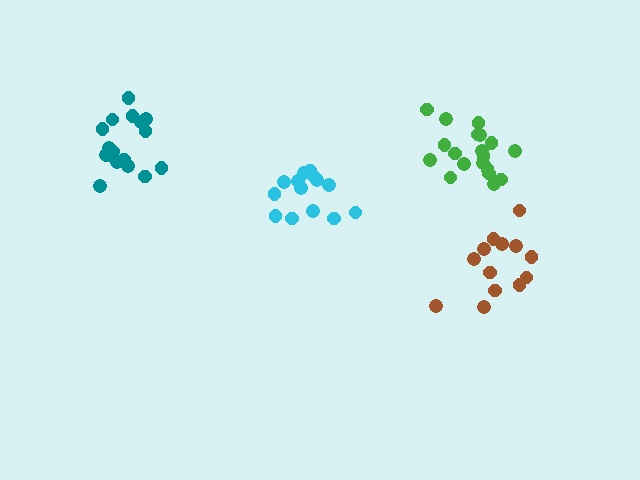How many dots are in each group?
Group 1: 14 dots, Group 2: 13 dots, Group 3: 19 dots, Group 4: 17 dots (63 total).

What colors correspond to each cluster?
The clusters are colored: cyan, brown, green, teal.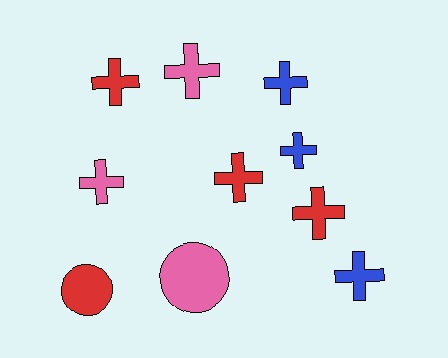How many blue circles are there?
There are no blue circles.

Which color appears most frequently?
Red, with 4 objects.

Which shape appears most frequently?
Cross, with 8 objects.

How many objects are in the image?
There are 10 objects.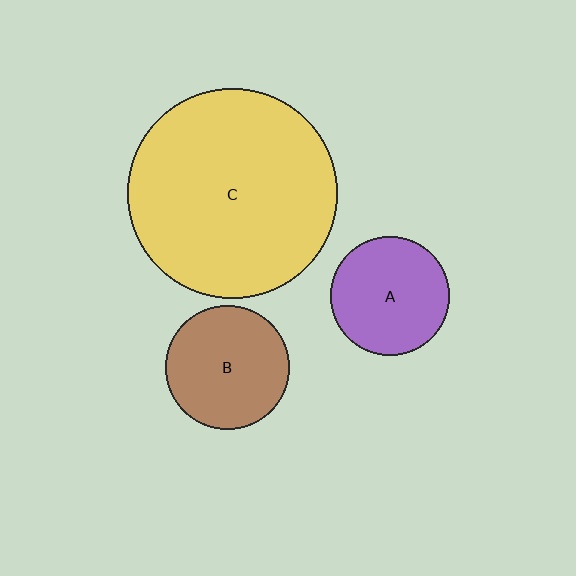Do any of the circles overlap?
No, none of the circles overlap.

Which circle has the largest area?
Circle C (yellow).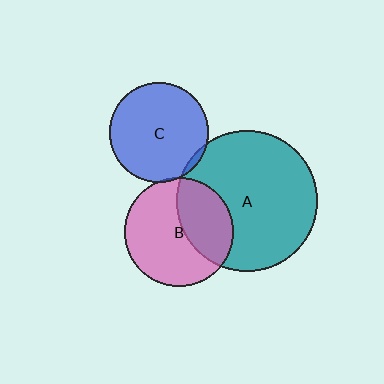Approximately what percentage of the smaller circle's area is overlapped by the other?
Approximately 5%.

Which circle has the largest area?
Circle A (teal).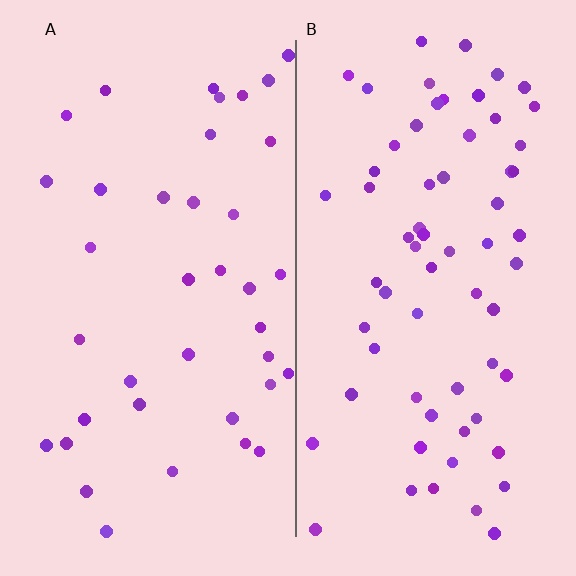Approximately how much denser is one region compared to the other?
Approximately 1.7× — region B over region A.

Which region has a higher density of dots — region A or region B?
B (the right).